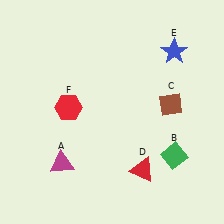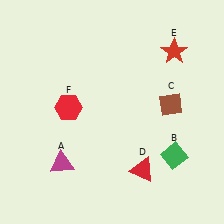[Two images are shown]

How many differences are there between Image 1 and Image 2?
There is 1 difference between the two images.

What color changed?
The star (E) changed from blue in Image 1 to red in Image 2.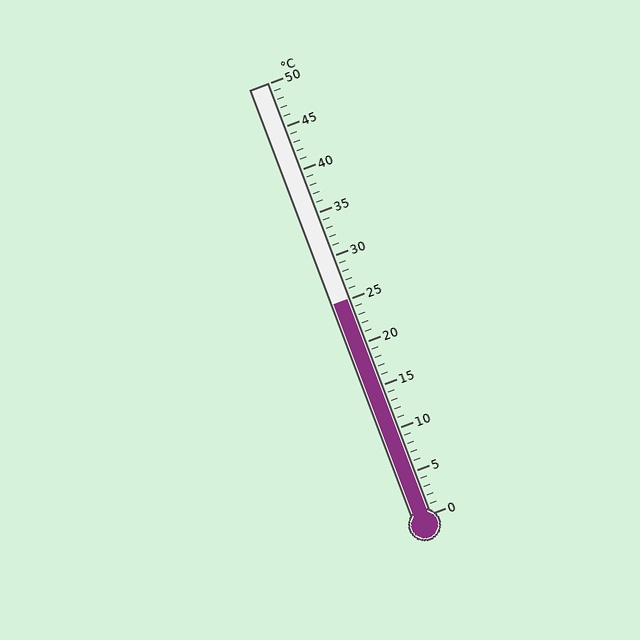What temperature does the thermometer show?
The thermometer shows approximately 25°C.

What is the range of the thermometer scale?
The thermometer scale ranges from 0°C to 50°C.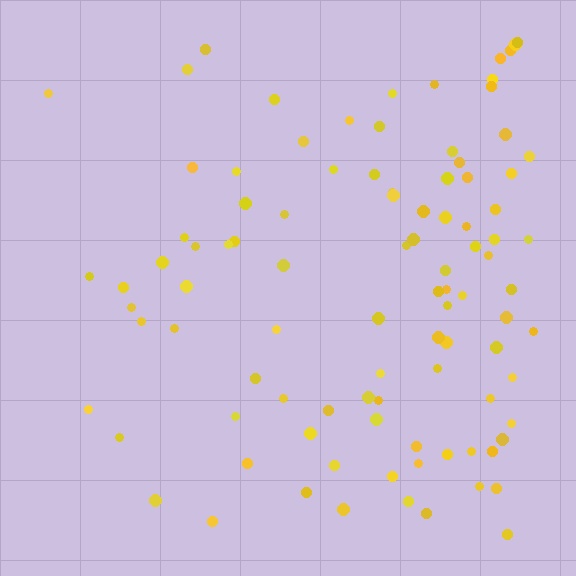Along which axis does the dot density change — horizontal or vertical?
Horizontal.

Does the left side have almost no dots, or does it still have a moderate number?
Still a moderate number, just noticeably fewer than the right.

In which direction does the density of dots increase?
From left to right, with the right side densest.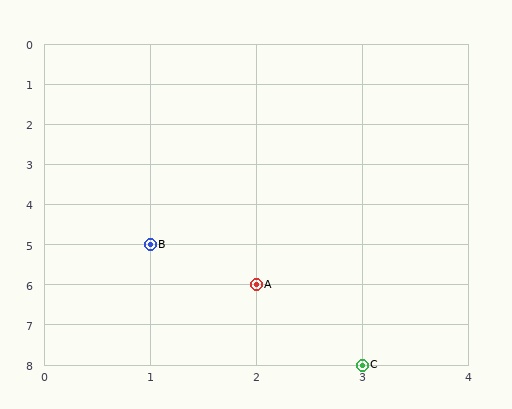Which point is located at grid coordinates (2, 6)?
Point A is at (2, 6).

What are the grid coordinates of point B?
Point B is at grid coordinates (1, 5).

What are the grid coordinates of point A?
Point A is at grid coordinates (2, 6).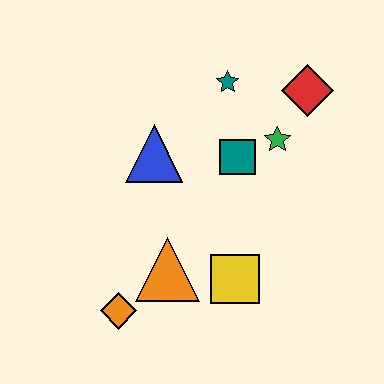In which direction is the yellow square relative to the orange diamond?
The yellow square is to the right of the orange diamond.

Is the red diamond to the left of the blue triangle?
No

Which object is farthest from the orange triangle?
The red diamond is farthest from the orange triangle.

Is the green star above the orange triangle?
Yes